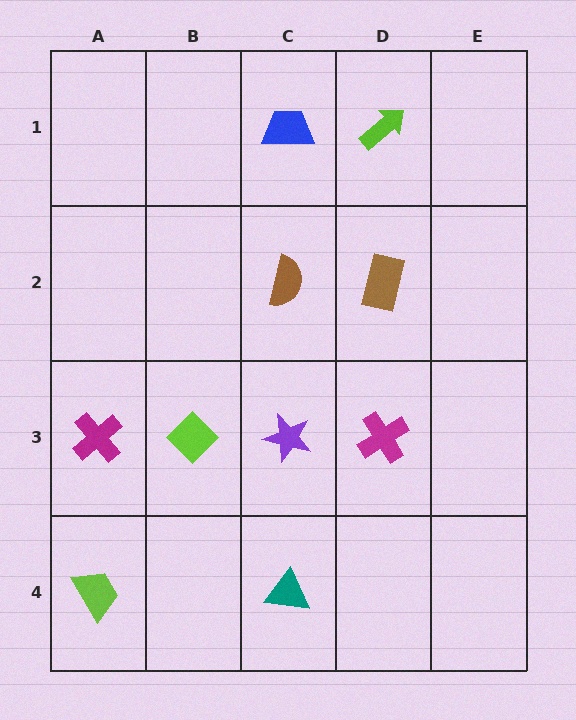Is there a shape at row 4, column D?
No, that cell is empty.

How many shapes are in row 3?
4 shapes.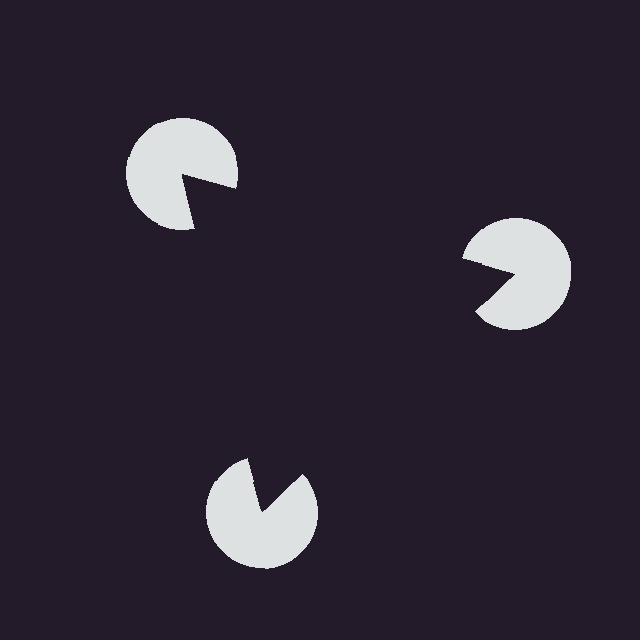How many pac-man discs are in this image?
There are 3 — one at each vertex of the illusory triangle.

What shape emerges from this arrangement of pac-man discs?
An illusory triangle — its edges are inferred from the aligned wedge cuts in the pac-man discs, not physically drawn.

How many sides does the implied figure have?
3 sides.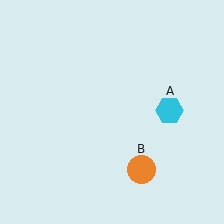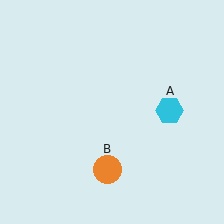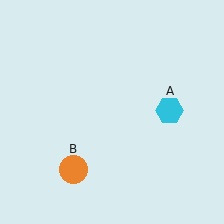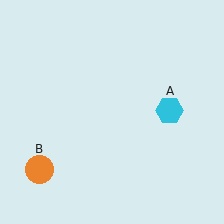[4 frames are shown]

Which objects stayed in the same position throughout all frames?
Cyan hexagon (object A) remained stationary.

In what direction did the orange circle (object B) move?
The orange circle (object B) moved left.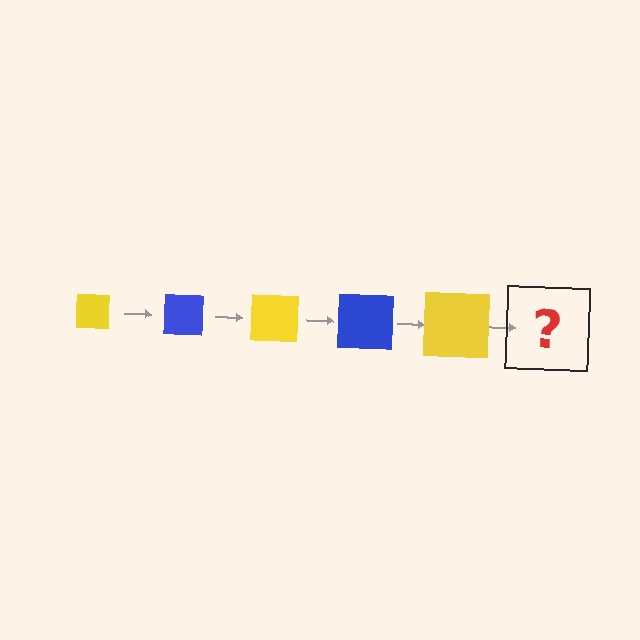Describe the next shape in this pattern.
It should be a blue square, larger than the previous one.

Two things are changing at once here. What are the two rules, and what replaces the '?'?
The two rules are that the square grows larger each step and the color cycles through yellow and blue. The '?' should be a blue square, larger than the previous one.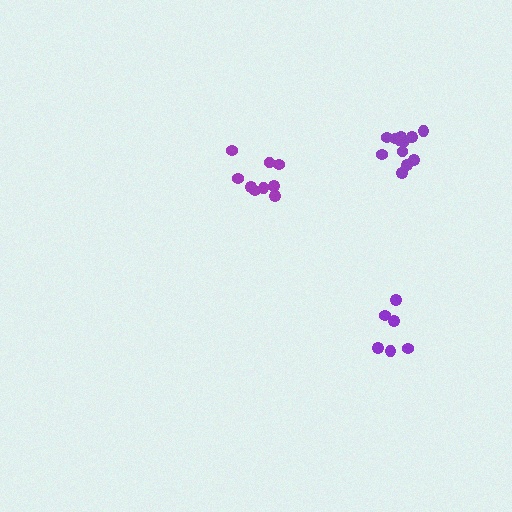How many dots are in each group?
Group 1: 12 dots, Group 2: 6 dots, Group 3: 9 dots (27 total).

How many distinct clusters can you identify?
There are 3 distinct clusters.